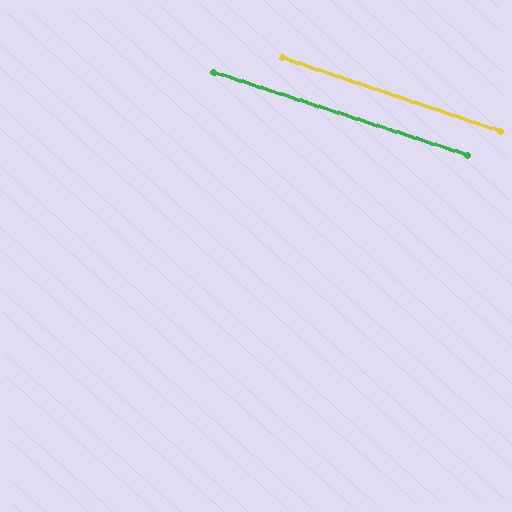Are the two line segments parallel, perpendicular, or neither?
Parallel — their directions differ by only 0.7°.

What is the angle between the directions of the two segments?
Approximately 1 degree.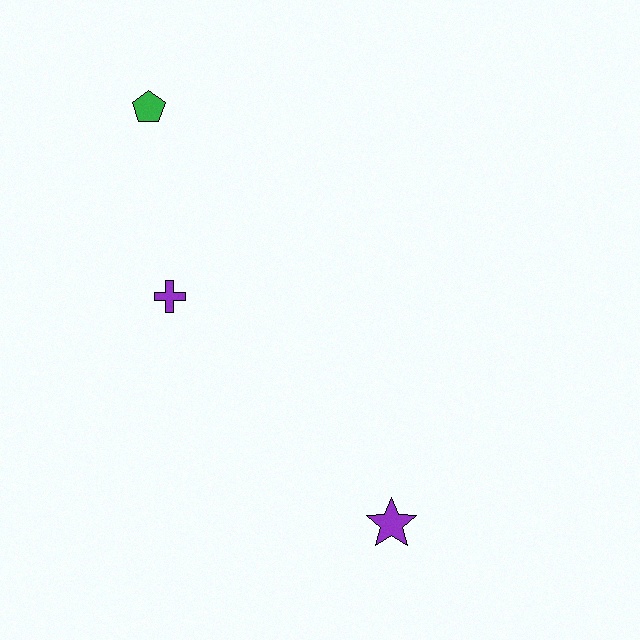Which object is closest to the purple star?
The purple cross is closest to the purple star.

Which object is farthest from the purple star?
The green pentagon is farthest from the purple star.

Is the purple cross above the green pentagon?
No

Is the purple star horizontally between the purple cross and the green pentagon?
No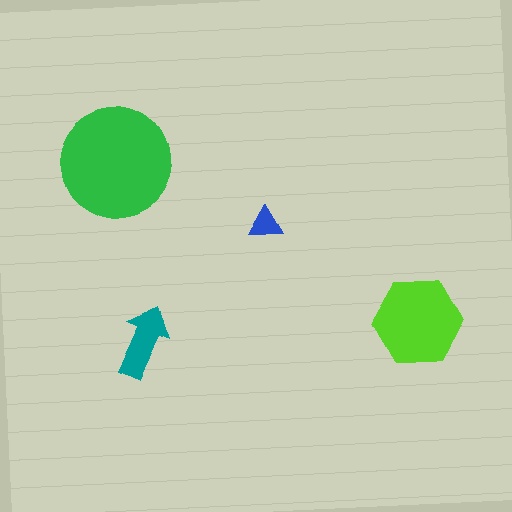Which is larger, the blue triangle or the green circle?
The green circle.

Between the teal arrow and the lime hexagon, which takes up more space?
The lime hexagon.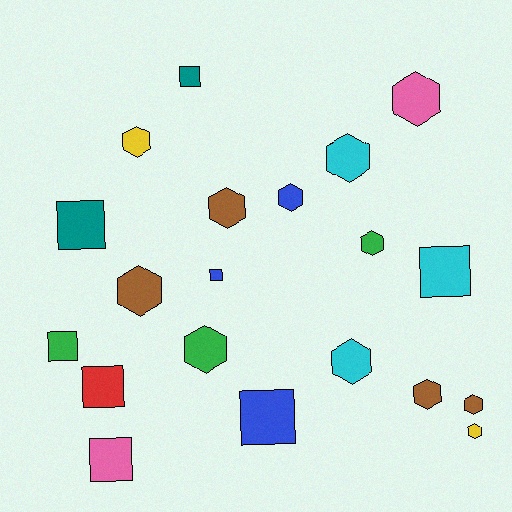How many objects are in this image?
There are 20 objects.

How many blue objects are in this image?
There are 3 blue objects.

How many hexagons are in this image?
There are 12 hexagons.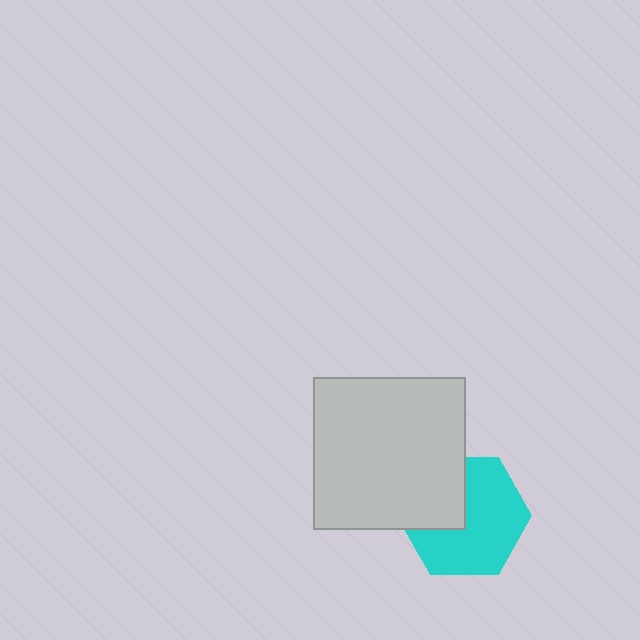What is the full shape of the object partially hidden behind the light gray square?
The partially hidden object is a cyan hexagon.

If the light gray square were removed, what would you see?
You would see the complete cyan hexagon.